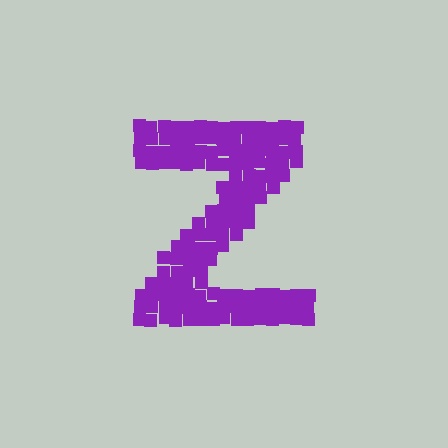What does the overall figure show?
The overall figure shows the letter Z.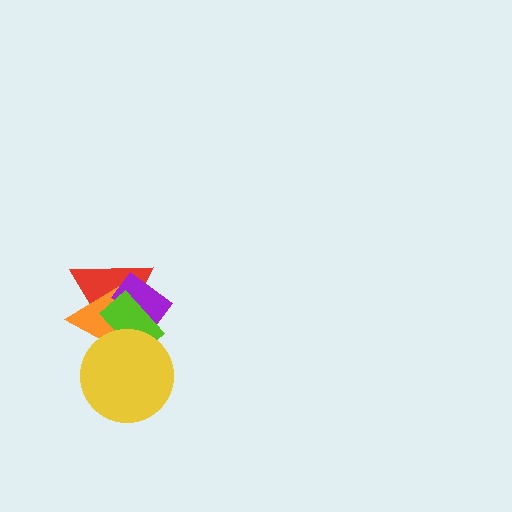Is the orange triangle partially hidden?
Yes, it is partially covered by another shape.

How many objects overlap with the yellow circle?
3 objects overlap with the yellow circle.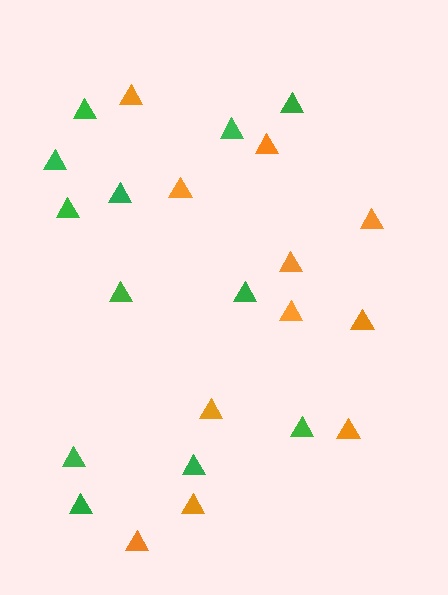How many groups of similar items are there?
There are 2 groups: one group of orange triangles (11) and one group of green triangles (12).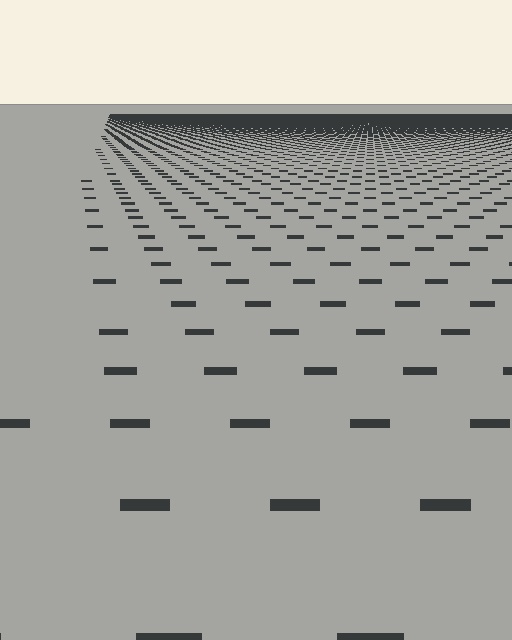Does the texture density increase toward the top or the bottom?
Density increases toward the top.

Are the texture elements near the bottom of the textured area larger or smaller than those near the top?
Larger. Near the bottom, elements are closer to the viewer and appear at a bigger on-screen size.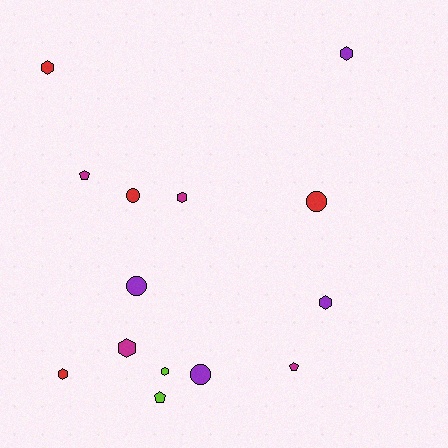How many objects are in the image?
There are 14 objects.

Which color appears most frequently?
Red, with 4 objects.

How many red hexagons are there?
There are 2 red hexagons.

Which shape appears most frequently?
Hexagon, with 7 objects.